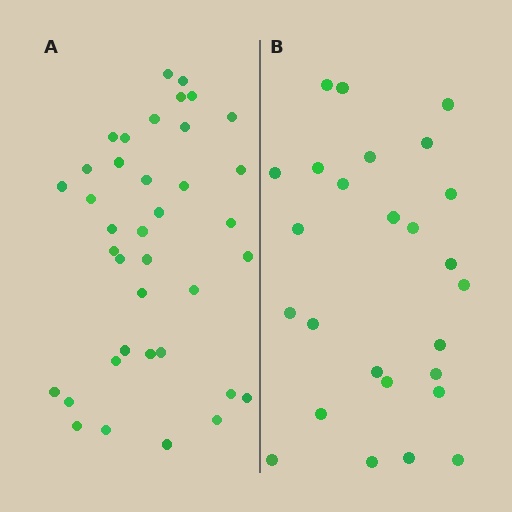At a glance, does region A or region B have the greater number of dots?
Region A (the left region) has more dots.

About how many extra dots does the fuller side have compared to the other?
Region A has roughly 12 or so more dots than region B.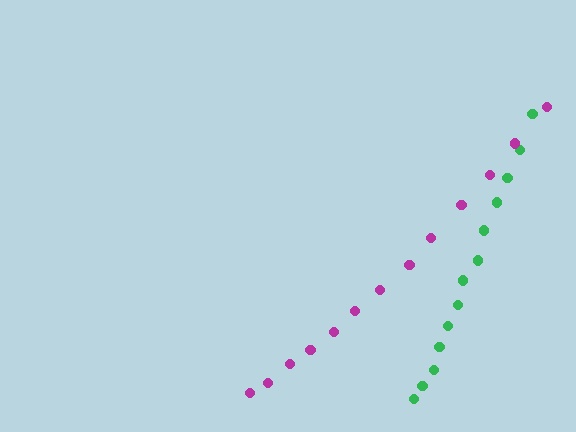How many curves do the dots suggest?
There are 2 distinct paths.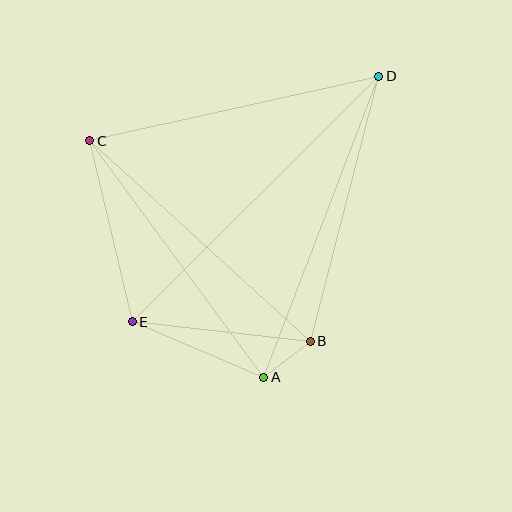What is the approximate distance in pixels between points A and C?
The distance between A and C is approximately 294 pixels.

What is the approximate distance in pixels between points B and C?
The distance between B and C is approximately 298 pixels.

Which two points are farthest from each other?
Points D and E are farthest from each other.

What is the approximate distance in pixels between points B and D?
The distance between B and D is approximately 274 pixels.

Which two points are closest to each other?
Points A and B are closest to each other.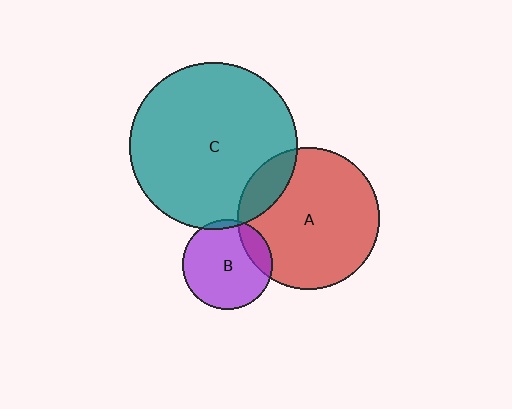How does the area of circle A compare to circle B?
Approximately 2.5 times.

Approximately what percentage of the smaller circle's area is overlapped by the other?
Approximately 15%.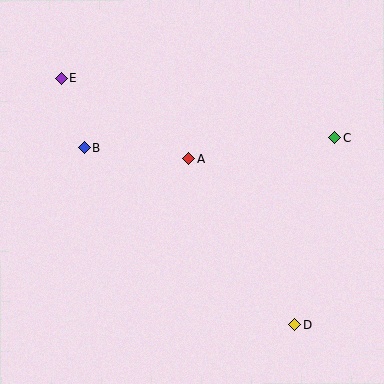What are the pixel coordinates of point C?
Point C is at (335, 138).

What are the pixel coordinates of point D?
Point D is at (295, 325).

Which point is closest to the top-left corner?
Point E is closest to the top-left corner.